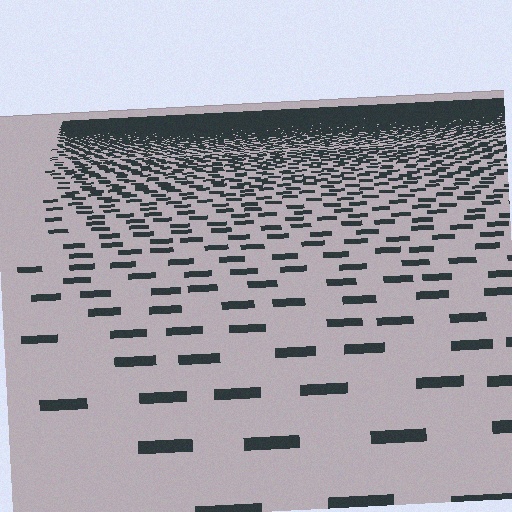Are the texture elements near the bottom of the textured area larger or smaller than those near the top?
Larger. Near the bottom, elements are closer to the viewer and appear at a bigger on-screen size.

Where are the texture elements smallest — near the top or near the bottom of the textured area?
Near the top.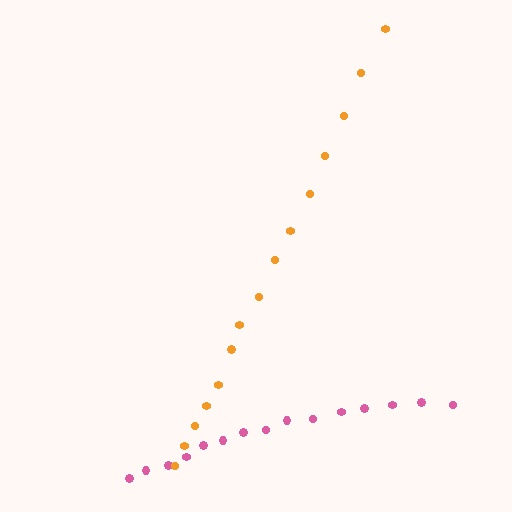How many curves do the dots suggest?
There are 2 distinct paths.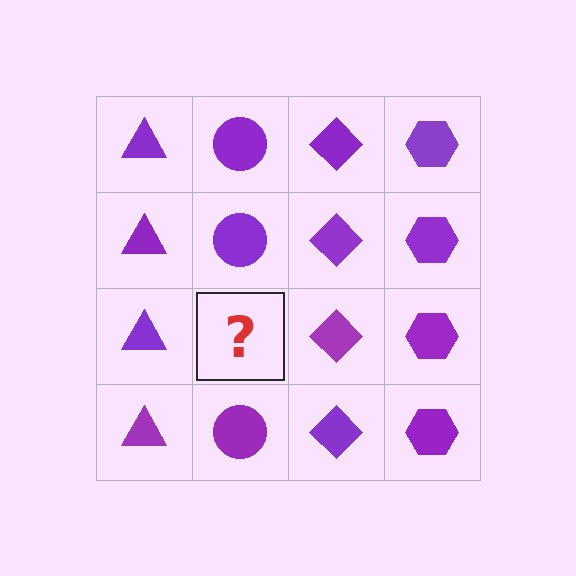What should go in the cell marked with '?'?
The missing cell should contain a purple circle.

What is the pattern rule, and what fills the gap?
The rule is that each column has a consistent shape. The gap should be filled with a purple circle.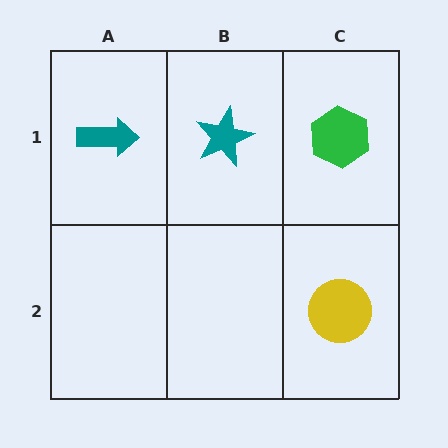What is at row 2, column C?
A yellow circle.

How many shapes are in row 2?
1 shape.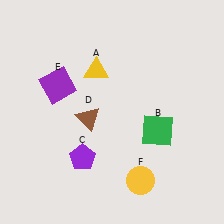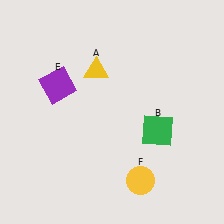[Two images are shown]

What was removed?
The brown triangle (D), the purple pentagon (C) were removed in Image 2.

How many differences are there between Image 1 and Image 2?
There are 2 differences between the two images.